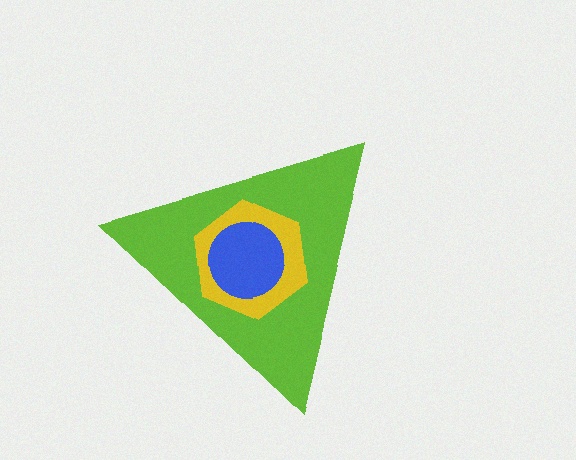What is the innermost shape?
The blue circle.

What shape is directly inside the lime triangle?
The yellow hexagon.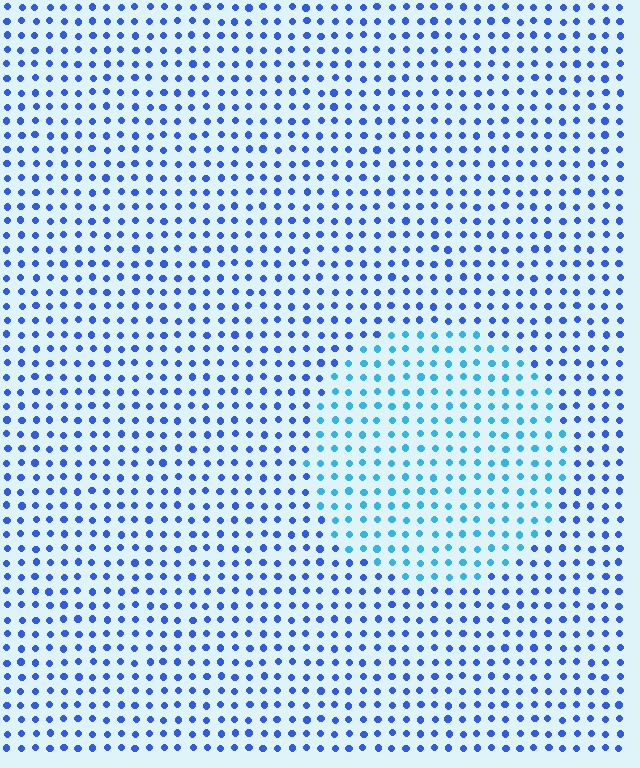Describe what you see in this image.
The image is filled with small blue elements in a uniform arrangement. A circle-shaped region is visible where the elements are tinted to a slightly different hue, forming a subtle color boundary.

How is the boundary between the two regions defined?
The boundary is defined purely by a slight shift in hue (about 32 degrees). Spacing, size, and orientation are identical on both sides.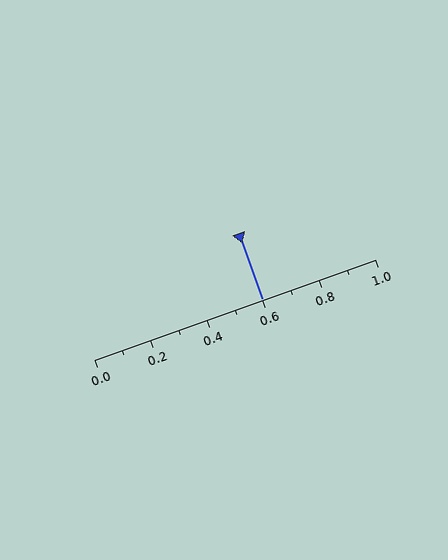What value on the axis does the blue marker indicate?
The marker indicates approximately 0.6.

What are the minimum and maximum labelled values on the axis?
The axis runs from 0.0 to 1.0.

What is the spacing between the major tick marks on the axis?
The major ticks are spaced 0.2 apart.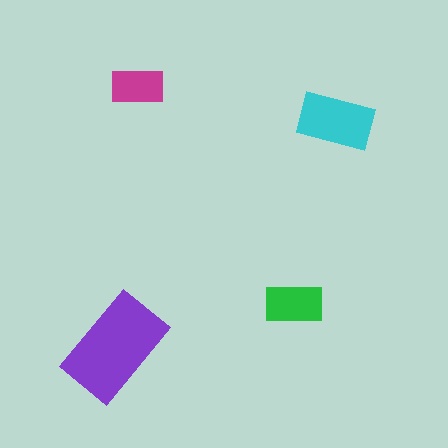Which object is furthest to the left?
The purple rectangle is leftmost.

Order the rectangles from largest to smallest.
the purple one, the cyan one, the green one, the magenta one.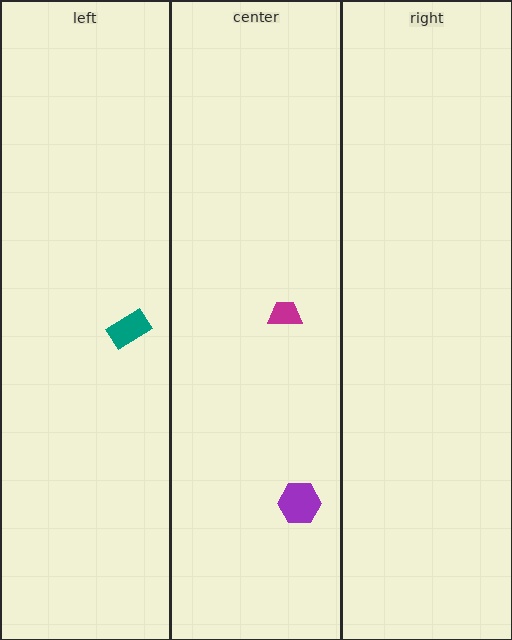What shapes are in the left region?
The teal rectangle.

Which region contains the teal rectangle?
The left region.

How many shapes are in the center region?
2.